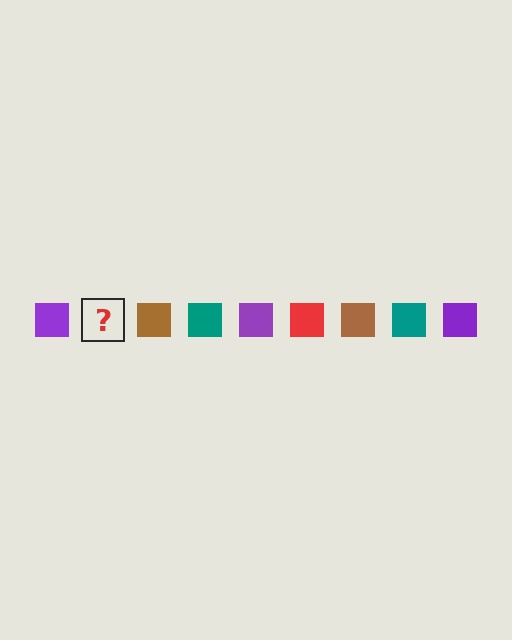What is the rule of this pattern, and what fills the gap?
The rule is that the pattern cycles through purple, red, brown, teal squares. The gap should be filled with a red square.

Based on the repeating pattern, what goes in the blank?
The blank should be a red square.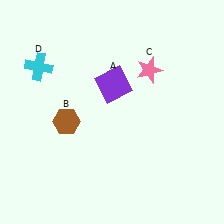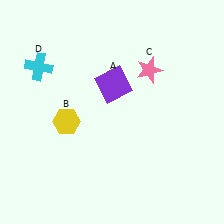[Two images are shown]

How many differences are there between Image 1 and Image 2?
There is 1 difference between the two images.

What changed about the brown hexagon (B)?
In Image 1, B is brown. In Image 2, it changed to yellow.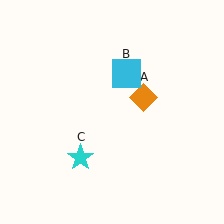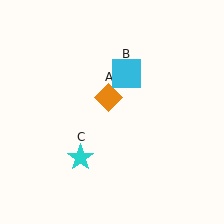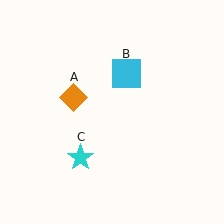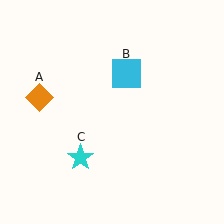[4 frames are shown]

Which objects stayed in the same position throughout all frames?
Cyan square (object B) and cyan star (object C) remained stationary.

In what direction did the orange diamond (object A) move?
The orange diamond (object A) moved left.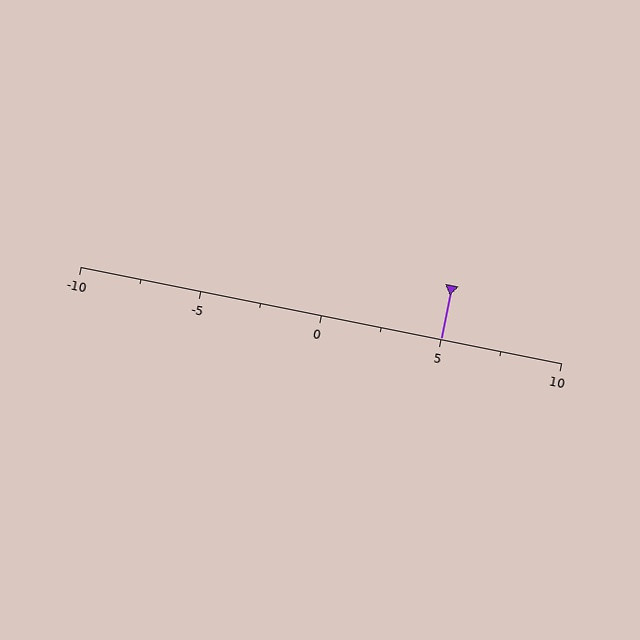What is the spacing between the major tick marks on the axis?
The major ticks are spaced 5 apart.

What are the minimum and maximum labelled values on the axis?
The axis runs from -10 to 10.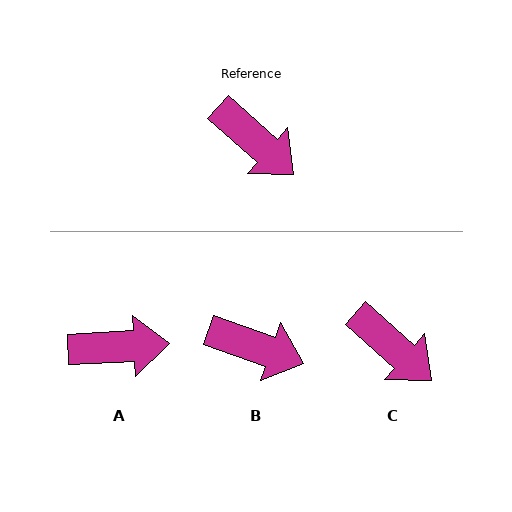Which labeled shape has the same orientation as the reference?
C.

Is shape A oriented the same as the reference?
No, it is off by about 45 degrees.